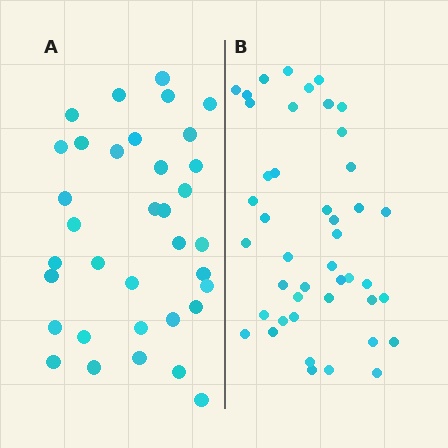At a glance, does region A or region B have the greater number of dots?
Region B (the right region) has more dots.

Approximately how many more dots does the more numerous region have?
Region B has roughly 8 or so more dots than region A.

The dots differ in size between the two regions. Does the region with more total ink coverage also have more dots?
No. Region A has more total ink coverage because its dots are larger, but region B actually contains more individual dots. Total area can be misleading — the number of items is what matters here.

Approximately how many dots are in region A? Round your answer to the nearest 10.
About 40 dots. (The exact count is 35, which rounds to 40.)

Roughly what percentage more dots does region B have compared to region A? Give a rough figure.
About 25% more.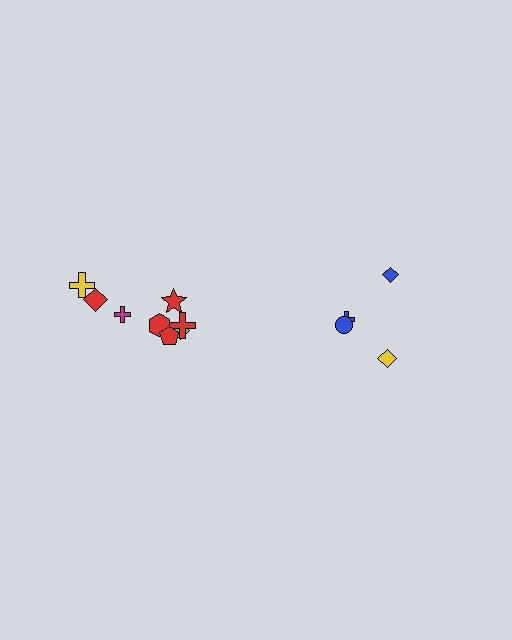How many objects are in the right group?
There are 4 objects.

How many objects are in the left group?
There are 8 objects.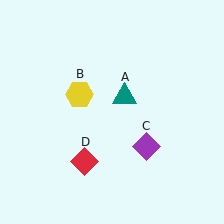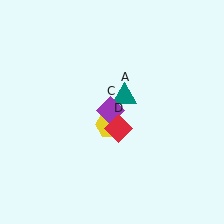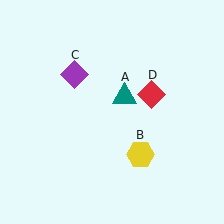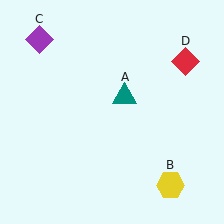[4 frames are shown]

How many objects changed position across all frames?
3 objects changed position: yellow hexagon (object B), purple diamond (object C), red diamond (object D).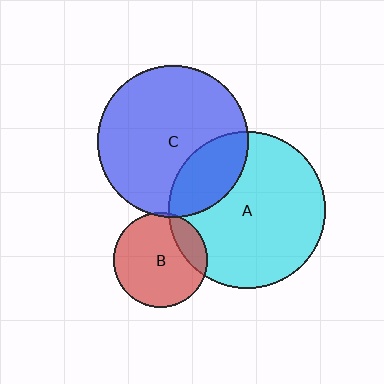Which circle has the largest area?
Circle A (cyan).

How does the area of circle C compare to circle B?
Approximately 2.6 times.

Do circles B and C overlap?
Yes.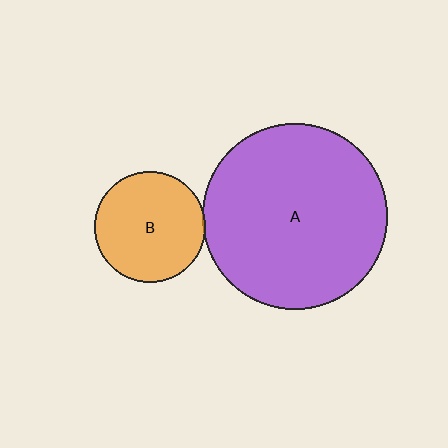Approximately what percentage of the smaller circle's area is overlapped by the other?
Approximately 5%.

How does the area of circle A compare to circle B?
Approximately 2.8 times.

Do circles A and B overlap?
Yes.